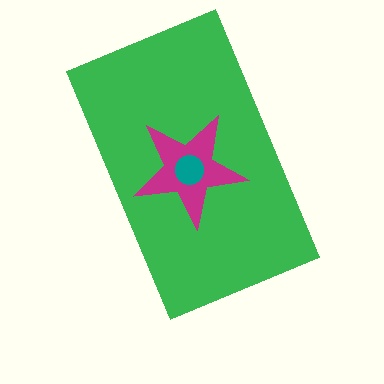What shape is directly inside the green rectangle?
The magenta star.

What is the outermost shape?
The green rectangle.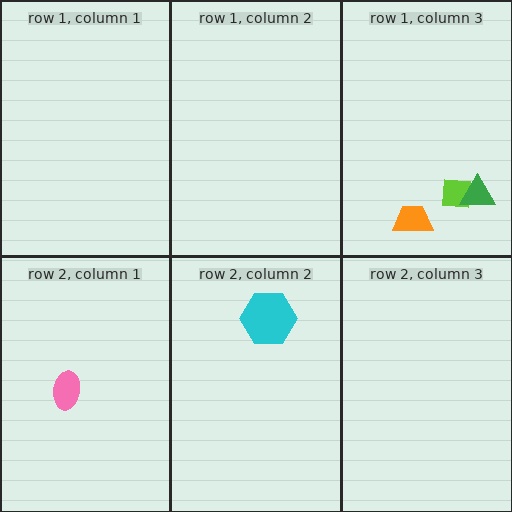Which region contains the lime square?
The row 1, column 3 region.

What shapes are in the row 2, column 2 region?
The cyan hexagon.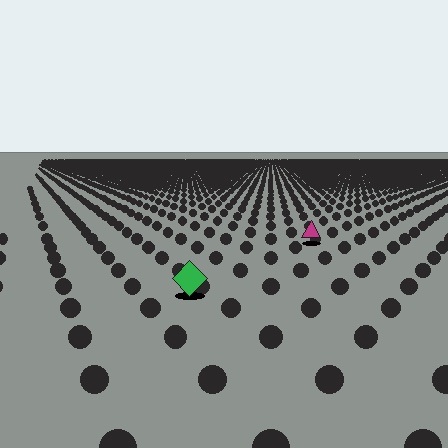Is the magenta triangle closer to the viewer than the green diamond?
No. The green diamond is closer — you can tell from the texture gradient: the ground texture is coarser near it.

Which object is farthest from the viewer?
The magenta triangle is farthest from the viewer. It appears smaller and the ground texture around it is denser.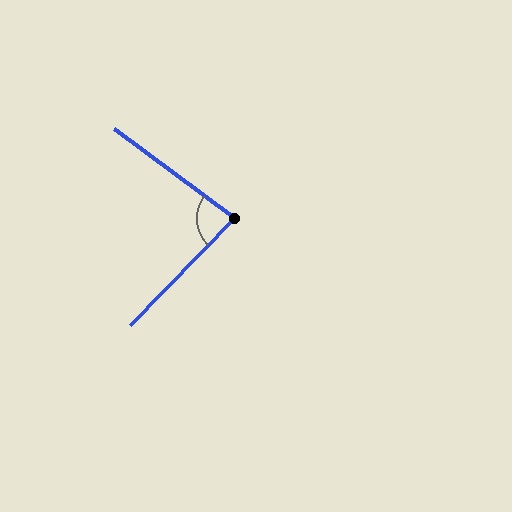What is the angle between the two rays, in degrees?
Approximately 82 degrees.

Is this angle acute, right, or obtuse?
It is acute.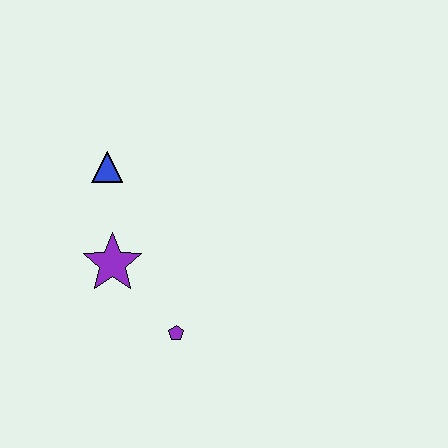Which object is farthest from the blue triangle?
The purple pentagon is farthest from the blue triangle.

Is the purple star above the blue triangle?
No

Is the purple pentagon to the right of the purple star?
Yes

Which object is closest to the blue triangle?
The purple star is closest to the blue triangle.